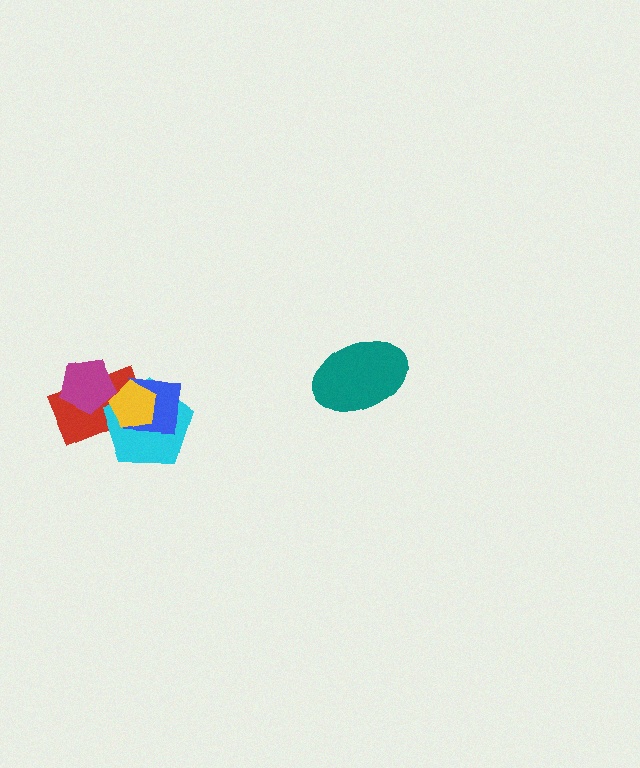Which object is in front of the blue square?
The yellow pentagon is in front of the blue square.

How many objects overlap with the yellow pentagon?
3 objects overlap with the yellow pentagon.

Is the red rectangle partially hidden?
Yes, it is partially covered by another shape.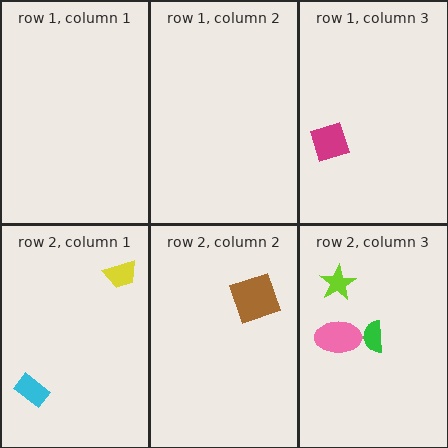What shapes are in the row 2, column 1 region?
The cyan rectangle, the yellow trapezoid.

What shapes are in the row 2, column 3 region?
The pink ellipse, the lime star, the green semicircle.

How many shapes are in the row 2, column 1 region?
2.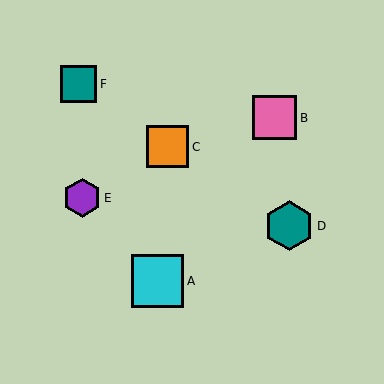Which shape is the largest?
The cyan square (labeled A) is the largest.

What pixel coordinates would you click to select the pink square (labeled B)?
Click at (275, 118) to select the pink square B.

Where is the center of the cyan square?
The center of the cyan square is at (157, 281).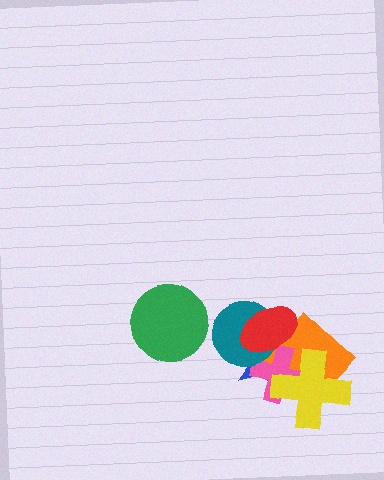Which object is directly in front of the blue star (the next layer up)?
The orange diamond is directly in front of the blue star.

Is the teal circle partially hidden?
Yes, it is partially covered by another shape.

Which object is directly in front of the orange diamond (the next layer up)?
The pink cross is directly in front of the orange diamond.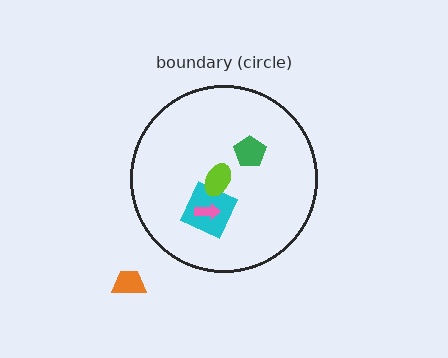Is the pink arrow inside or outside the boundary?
Inside.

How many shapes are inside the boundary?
4 inside, 1 outside.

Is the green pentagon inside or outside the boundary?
Inside.